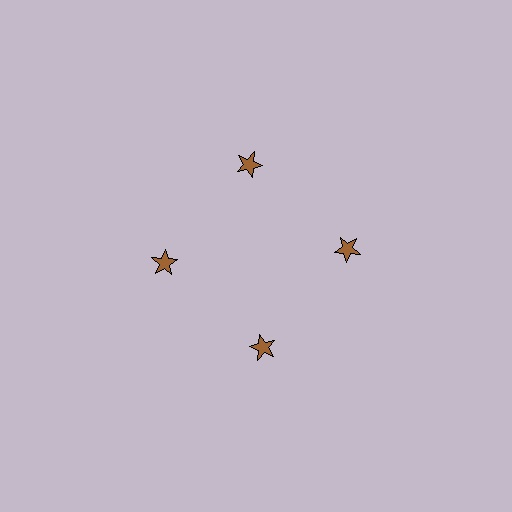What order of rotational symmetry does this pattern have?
This pattern has 4-fold rotational symmetry.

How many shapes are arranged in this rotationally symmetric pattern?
There are 4 shapes, arranged in 4 groups of 1.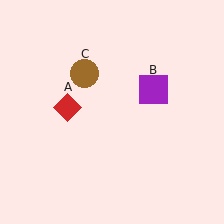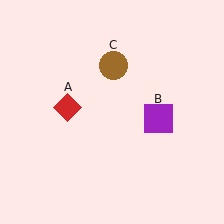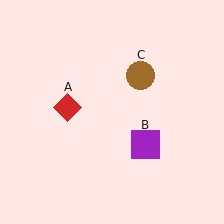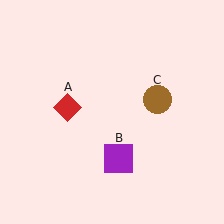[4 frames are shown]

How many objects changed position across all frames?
2 objects changed position: purple square (object B), brown circle (object C).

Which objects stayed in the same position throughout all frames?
Red diamond (object A) remained stationary.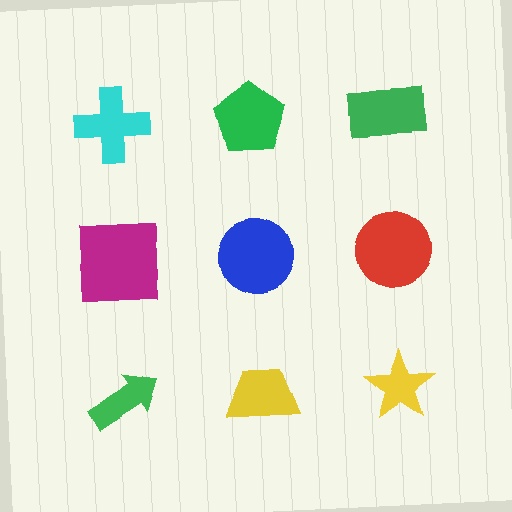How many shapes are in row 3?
3 shapes.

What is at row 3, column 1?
A green arrow.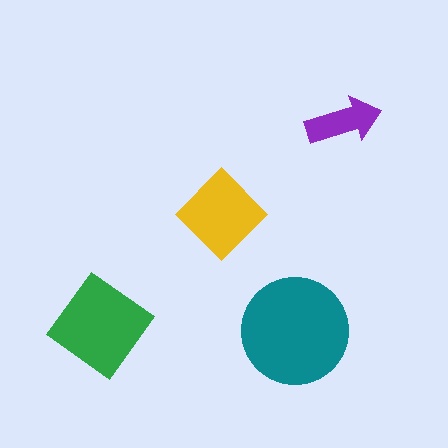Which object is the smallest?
The purple arrow.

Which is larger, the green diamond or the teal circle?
The teal circle.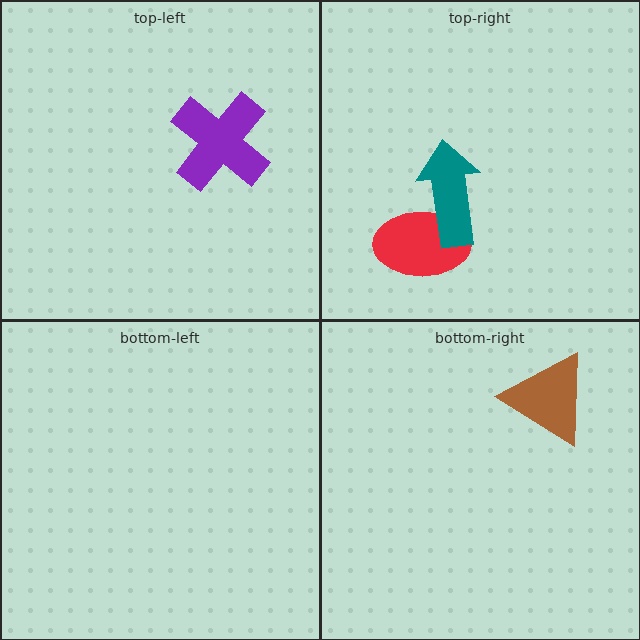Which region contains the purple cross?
The top-left region.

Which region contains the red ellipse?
The top-right region.